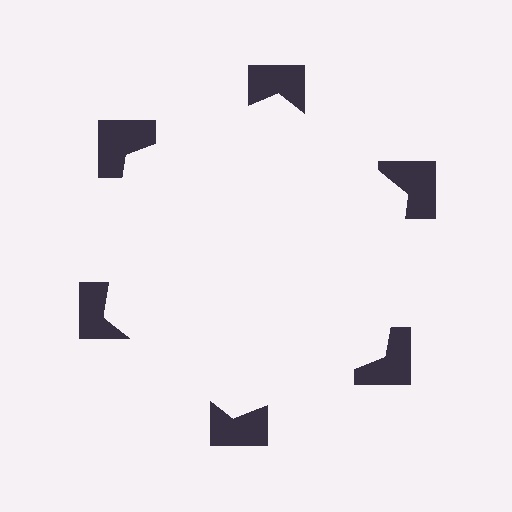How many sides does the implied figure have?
6 sides.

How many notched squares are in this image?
There are 6 — one at each vertex of the illusory hexagon.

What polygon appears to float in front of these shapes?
An illusory hexagon — its edges are inferred from the aligned wedge cuts in the notched squares, not physically drawn.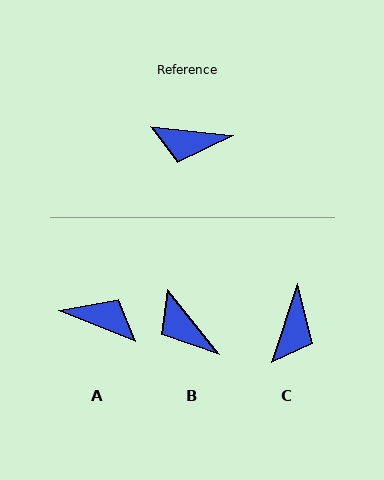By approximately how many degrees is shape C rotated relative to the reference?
Approximately 78 degrees counter-clockwise.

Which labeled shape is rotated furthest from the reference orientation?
A, about 164 degrees away.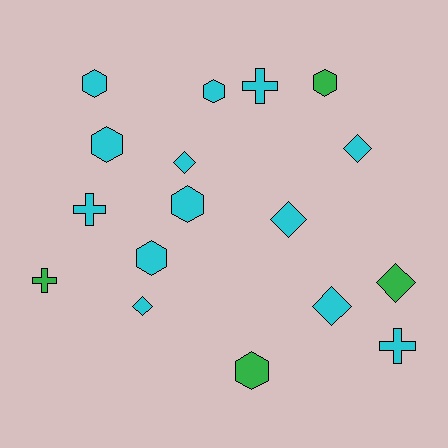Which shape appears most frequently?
Hexagon, with 7 objects.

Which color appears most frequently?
Cyan, with 13 objects.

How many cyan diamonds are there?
There are 5 cyan diamonds.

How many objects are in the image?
There are 17 objects.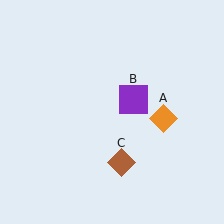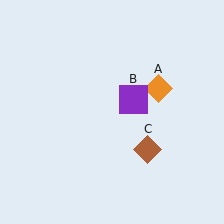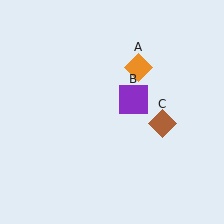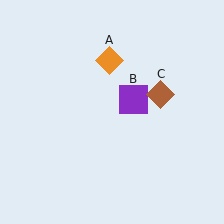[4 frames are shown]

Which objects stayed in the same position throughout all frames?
Purple square (object B) remained stationary.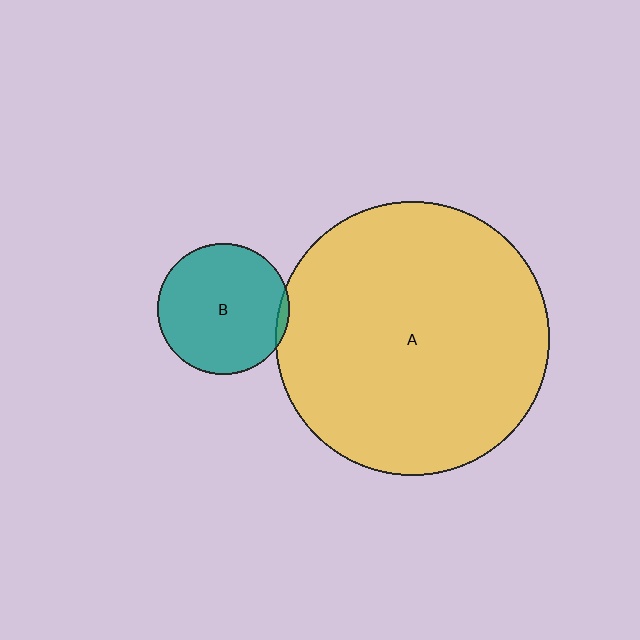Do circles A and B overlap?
Yes.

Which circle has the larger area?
Circle A (yellow).